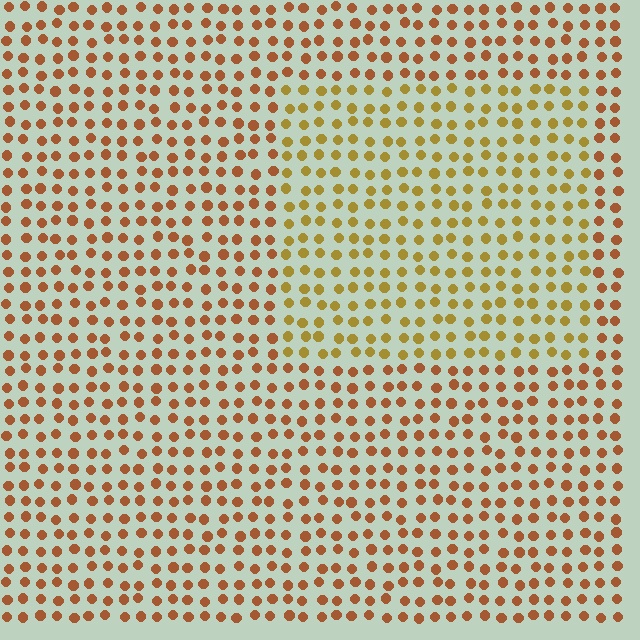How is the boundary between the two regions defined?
The boundary is defined purely by a slight shift in hue (about 28 degrees). Spacing, size, and orientation are identical on both sides.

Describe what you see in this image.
The image is filled with small brown elements in a uniform arrangement. A rectangle-shaped region is visible where the elements are tinted to a slightly different hue, forming a subtle color boundary.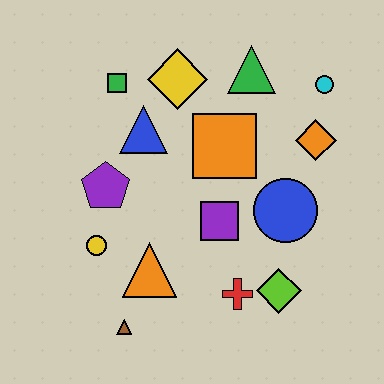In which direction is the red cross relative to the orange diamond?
The red cross is below the orange diamond.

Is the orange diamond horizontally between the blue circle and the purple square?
No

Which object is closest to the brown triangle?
The orange triangle is closest to the brown triangle.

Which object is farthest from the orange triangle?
The cyan circle is farthest from the orange triangle.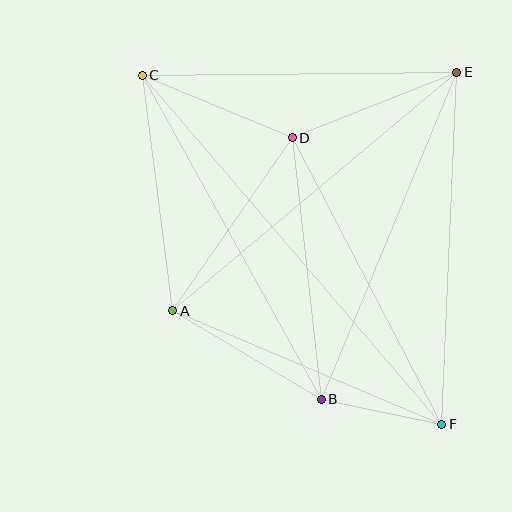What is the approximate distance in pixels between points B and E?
The distance between B and E is approximately 354 pixels.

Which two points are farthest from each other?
Points C and F are farthest from each other.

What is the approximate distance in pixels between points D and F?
The distance between D and F is approximately 323 pixels.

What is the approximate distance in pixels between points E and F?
The distance between E and F is approximately 352 pixels.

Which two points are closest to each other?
Points B and F are closest to each other.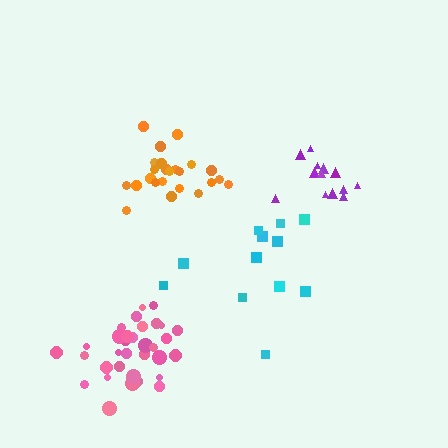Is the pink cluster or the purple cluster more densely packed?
Pink.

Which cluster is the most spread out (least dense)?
Cyan.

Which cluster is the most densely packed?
Orange.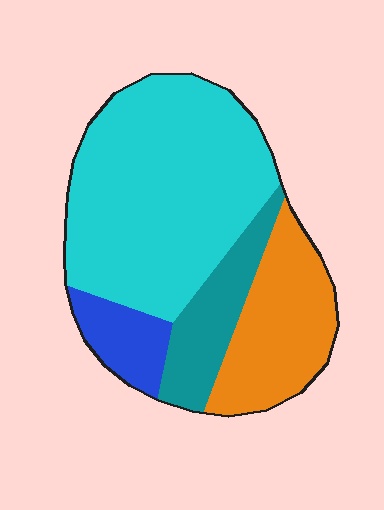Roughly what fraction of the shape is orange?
Orange takes up less than a quarter of the shape.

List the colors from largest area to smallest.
From largest to smallest: cyan, orange, teal, blue.